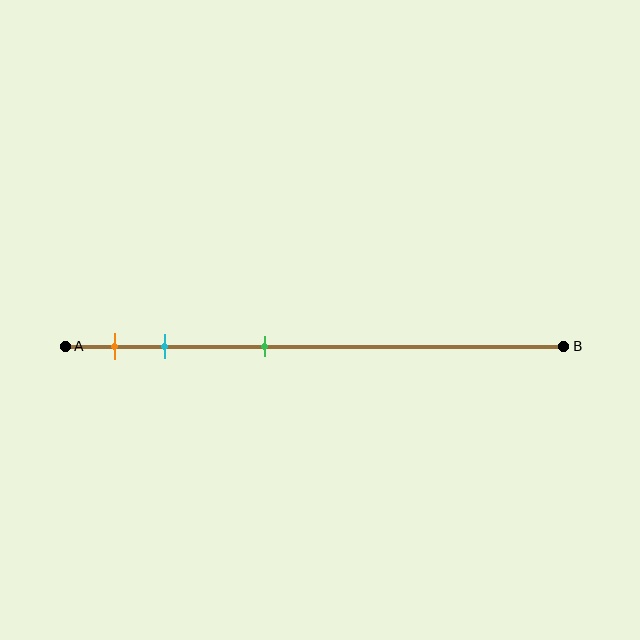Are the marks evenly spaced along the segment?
No, the marks are not evenly spaced.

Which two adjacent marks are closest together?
The orange and cyan marks are the closest adjacent pair.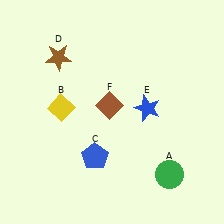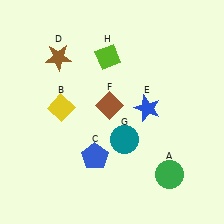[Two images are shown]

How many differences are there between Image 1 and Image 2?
There are 2 differences between the two images.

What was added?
A teal circle (G), a lime diamond (H) were added in Image 2.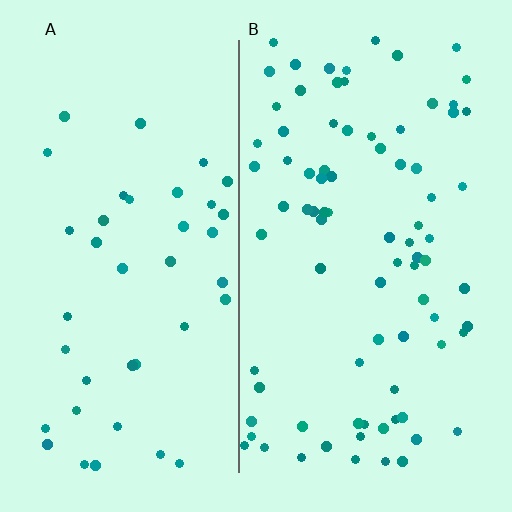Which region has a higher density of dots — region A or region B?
B (the right).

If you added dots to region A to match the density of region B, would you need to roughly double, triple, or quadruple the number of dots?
Approximately double.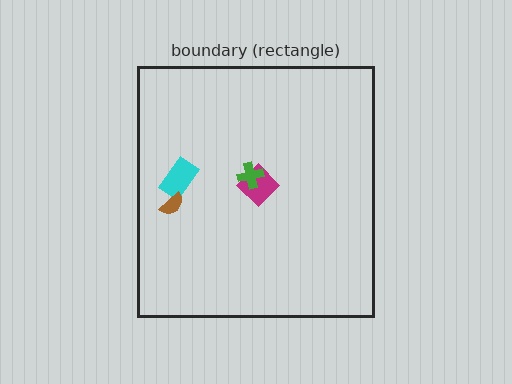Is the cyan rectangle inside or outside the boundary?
Inside.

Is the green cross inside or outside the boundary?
Inside.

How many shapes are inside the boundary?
4 inside, 0 outside.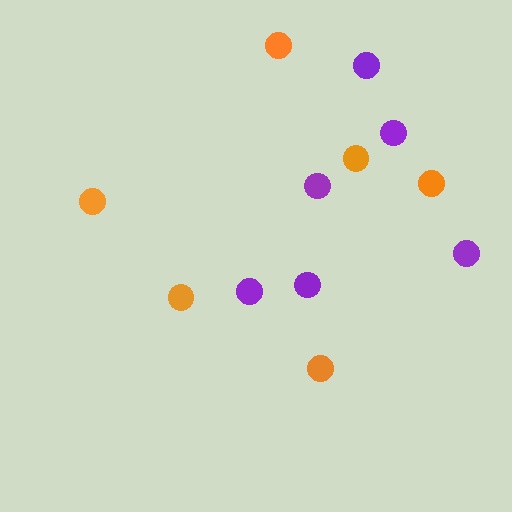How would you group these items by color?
There are 2 groups: one group of purple circles (6) and one group of orange circles (6).